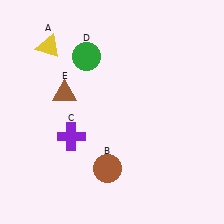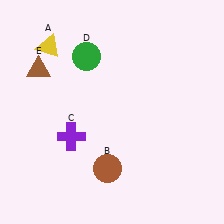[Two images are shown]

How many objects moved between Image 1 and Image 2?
1 object moved between the two images.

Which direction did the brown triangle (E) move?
The brown triangle (E) moved left.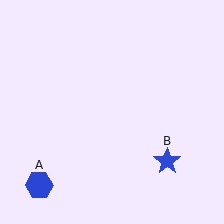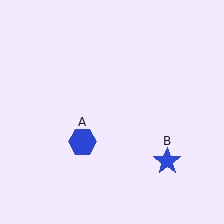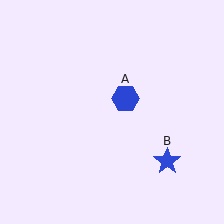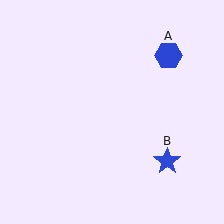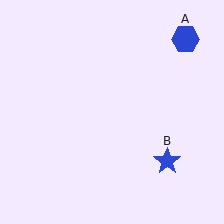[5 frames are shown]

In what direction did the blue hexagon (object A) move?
The blue hexagon (object A) moved up and to the right.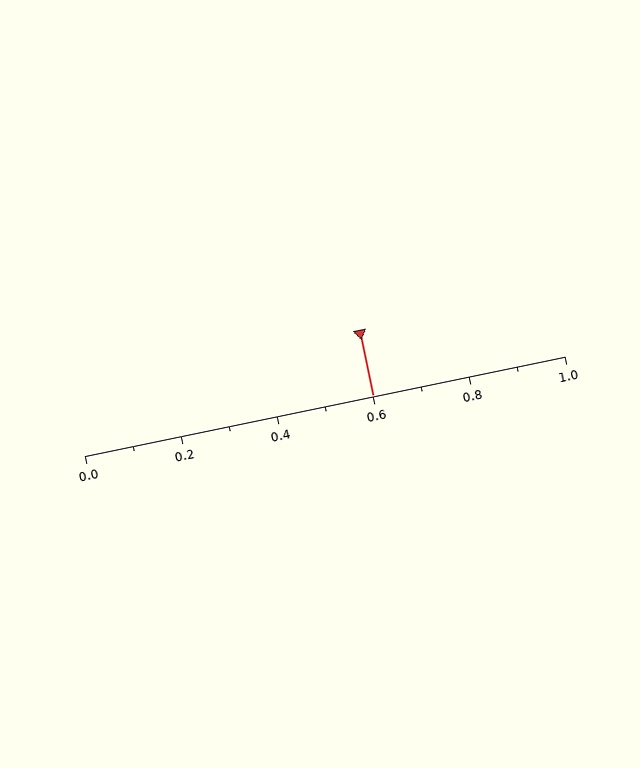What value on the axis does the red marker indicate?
The marker indicates approximately 0.6.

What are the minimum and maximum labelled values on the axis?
The axis runs from 0.0 to 1.0.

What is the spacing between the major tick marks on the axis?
The major ticks are spaced 0.2 apart.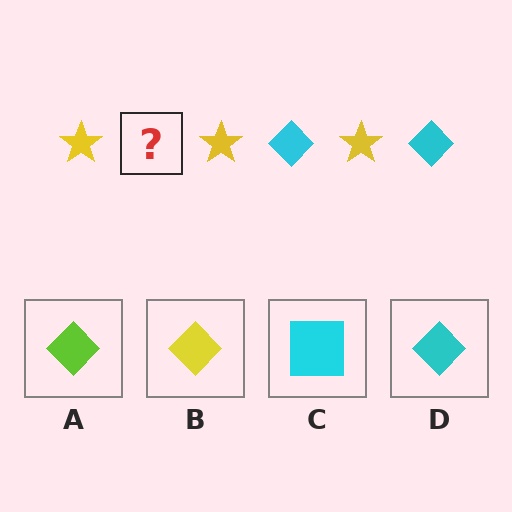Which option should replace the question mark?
Option D.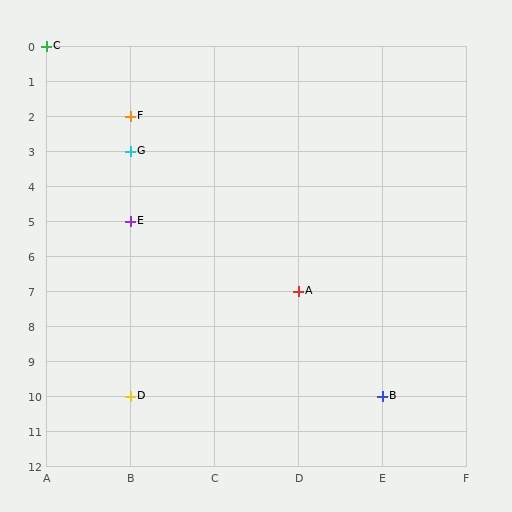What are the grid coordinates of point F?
Point F is at grid coordinates (B, 2).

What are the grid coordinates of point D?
Point D is at grid coordinates (B, 10).